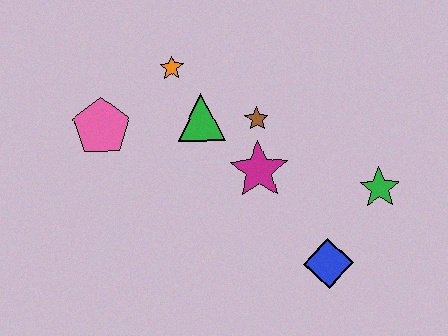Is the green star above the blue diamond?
Yes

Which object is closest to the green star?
The blue diamond is closest to the green star.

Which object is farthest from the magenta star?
The pink pentagon is farthest from the magenta star.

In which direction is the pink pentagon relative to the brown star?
The pink pentagon is to the left of the brown star.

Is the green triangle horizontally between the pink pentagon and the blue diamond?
Yes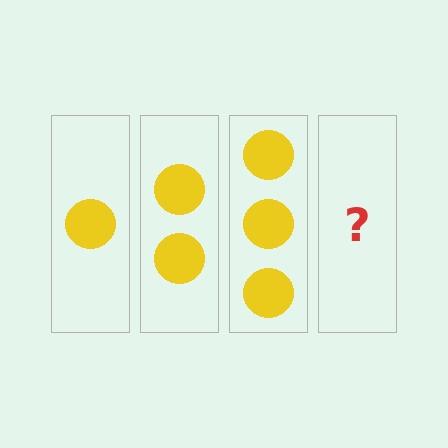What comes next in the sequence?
The next element should be 4 circles.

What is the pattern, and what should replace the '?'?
The pattern is that each step adds one more circle. The '?' should be 4 circles.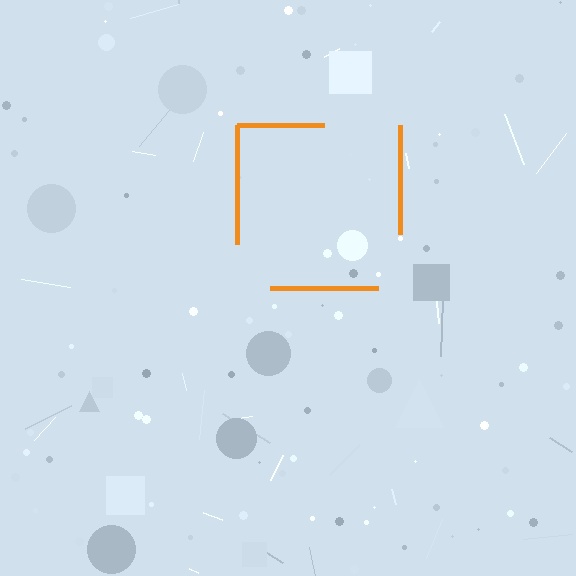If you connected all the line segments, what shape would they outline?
They would outline a square.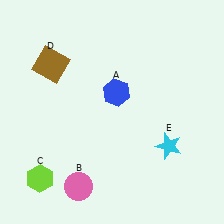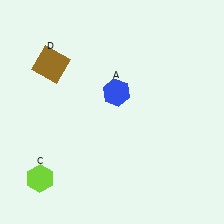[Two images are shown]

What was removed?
The cyan star (E), the pink circle (B) were removed in Image 2.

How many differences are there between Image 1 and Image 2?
There are 2 differences between the two images.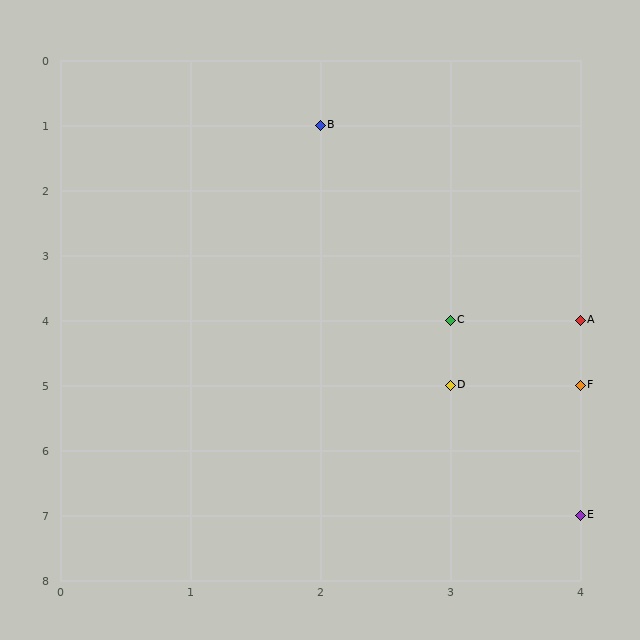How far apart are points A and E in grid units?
Points A and E are 3 rows apart.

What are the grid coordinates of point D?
Point D is at grid coordinates (3, 5).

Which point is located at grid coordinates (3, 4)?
Point C is at (3, 4).